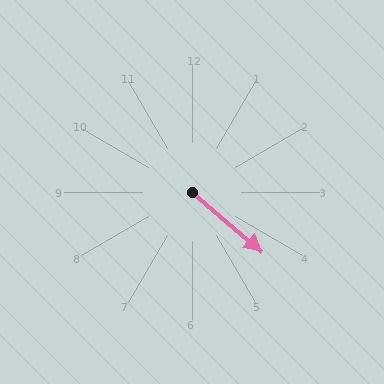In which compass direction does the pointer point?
Southeast.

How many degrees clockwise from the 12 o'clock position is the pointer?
Approximately 130 degrees.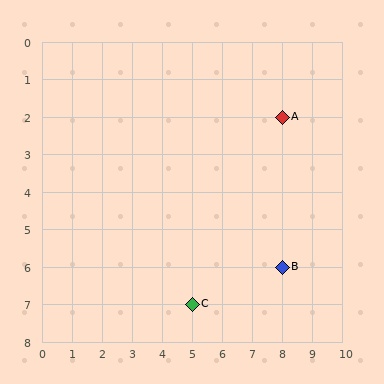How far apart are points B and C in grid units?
Points B and C are 3 columns and 1 row apart (about 3.2 grid units diagonally).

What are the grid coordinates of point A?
Point A is at grid coordinates (8, 2).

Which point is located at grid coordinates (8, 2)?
Point A is at (8, 2).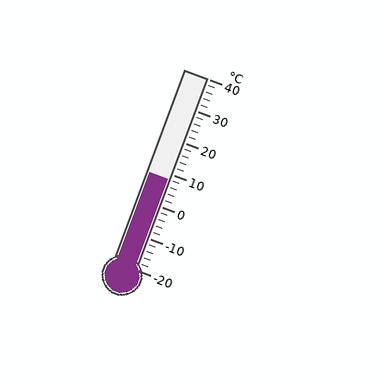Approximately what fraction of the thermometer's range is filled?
The thermometer is filled to approximately 45% of its range.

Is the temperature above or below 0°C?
The temperature is above 0°C.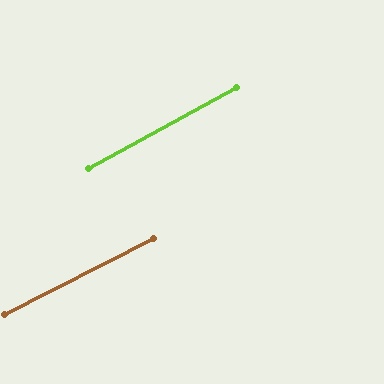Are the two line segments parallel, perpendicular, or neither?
Parallel — their directions differ by only 1.8°.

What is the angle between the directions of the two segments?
Approximately 2 degrees.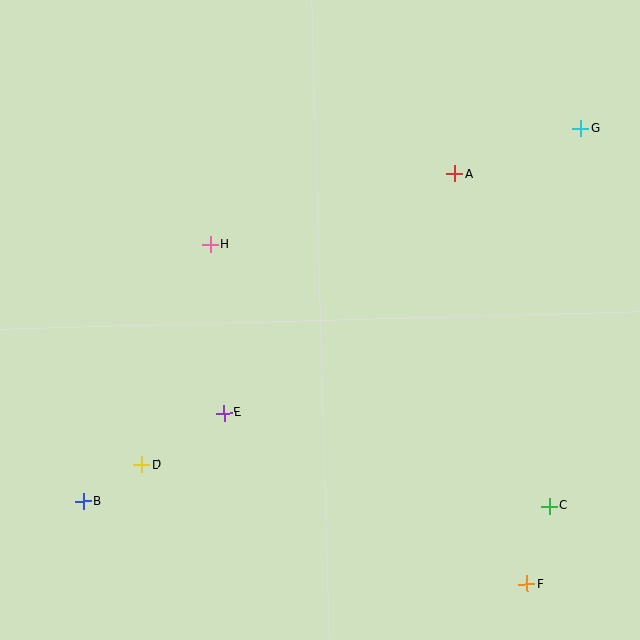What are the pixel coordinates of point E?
Point E is at (224, 413).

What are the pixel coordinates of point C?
Point C is at (549, 506).